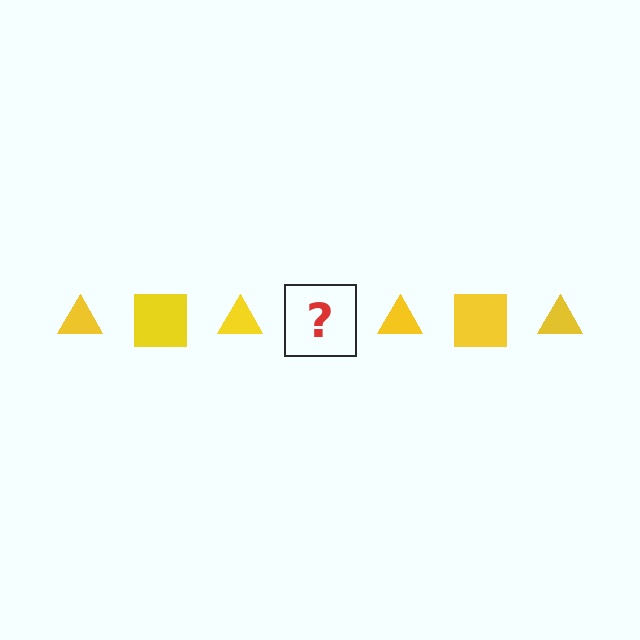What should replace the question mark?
The question mark should be replaced with a yellow square.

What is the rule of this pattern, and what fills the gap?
The rule is that the pattern cycles through triangle, square shapes in yellow. The gap should be filled with a yellow square.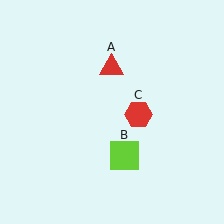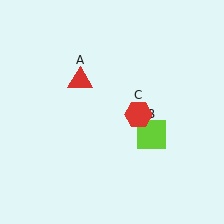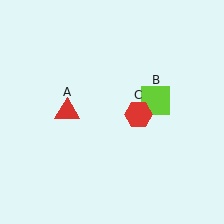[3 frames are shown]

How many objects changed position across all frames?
2 objects changed position: red triangle (object A), lime square (object B).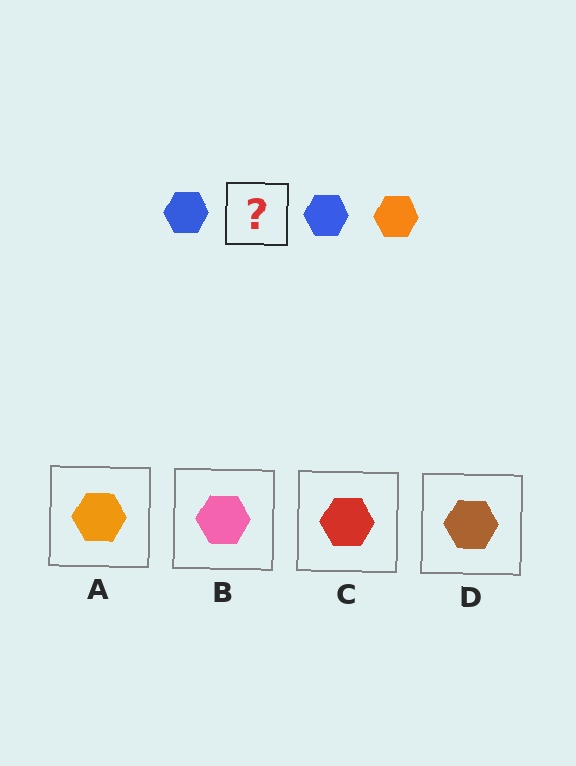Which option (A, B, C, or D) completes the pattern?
A.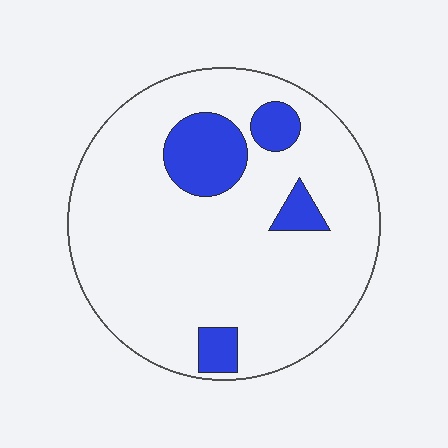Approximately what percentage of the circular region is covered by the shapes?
Approximately 15%.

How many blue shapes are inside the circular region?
4.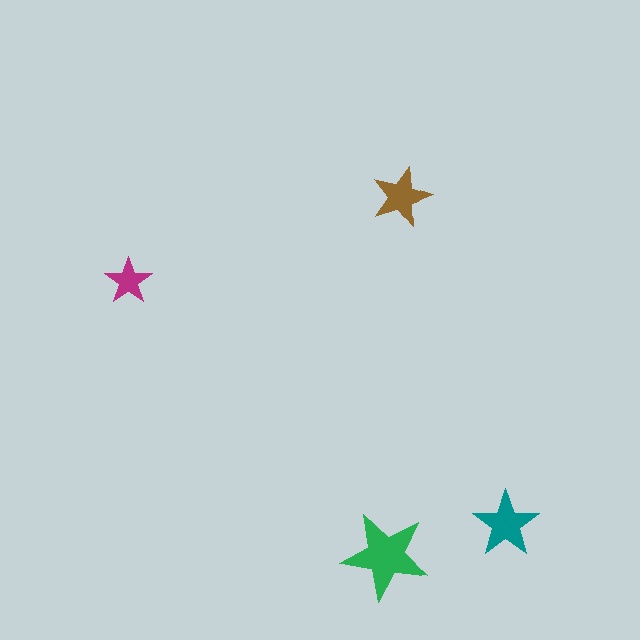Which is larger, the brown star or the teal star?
The teal one.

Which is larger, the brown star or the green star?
The green one.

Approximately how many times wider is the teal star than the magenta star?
About 1.5 times wider.